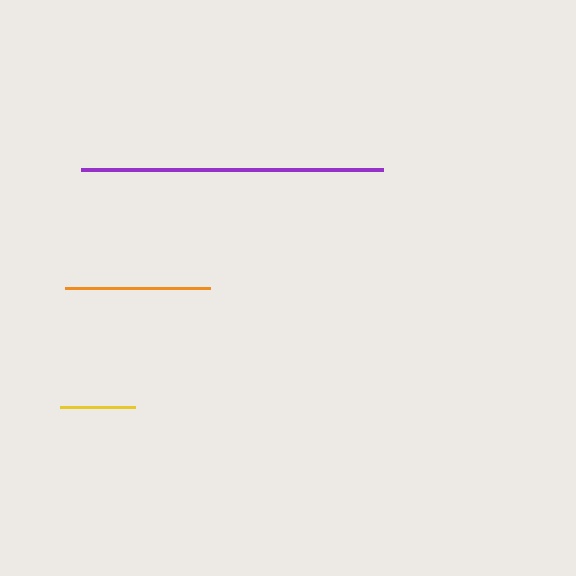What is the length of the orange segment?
The orange segment is approximately 145 pixels long.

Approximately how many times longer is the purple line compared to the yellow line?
The purple line is approximately 4.0 times the length of the yellow line.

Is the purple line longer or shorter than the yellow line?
The purple line is longer than the yellow line.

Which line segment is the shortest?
The yellow line is the shortest at approximately 75 pixels.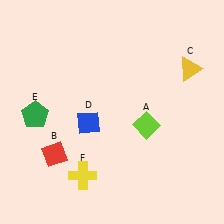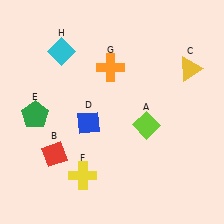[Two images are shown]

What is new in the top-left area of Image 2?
A cyan diamond (H) was added in the top-left area of Image 2.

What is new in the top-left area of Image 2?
An orange cross (G) was added in the top-left area of Image 2.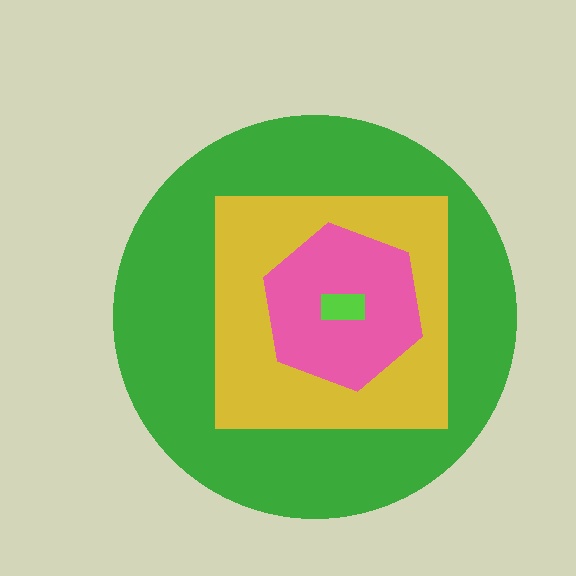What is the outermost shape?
The green circle.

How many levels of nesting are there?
4.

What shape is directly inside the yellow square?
The pink hexagon.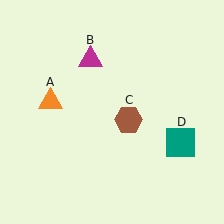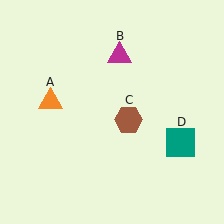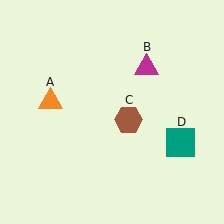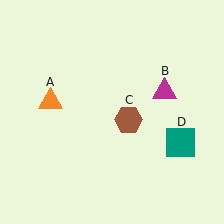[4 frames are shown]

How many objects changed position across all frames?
1 object changed position: magenta triangle (object B).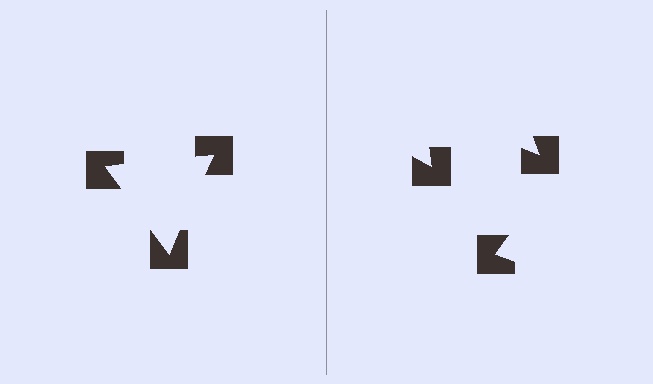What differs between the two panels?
The notched squares are positioned identically on both sides; only the wedge orientations differ. On the left they align to a triangle; on the right they are misaligned.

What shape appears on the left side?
An illusory triangle.